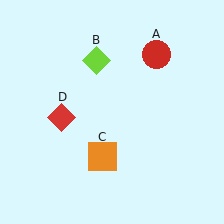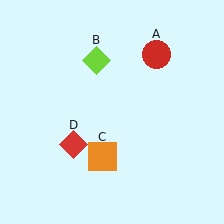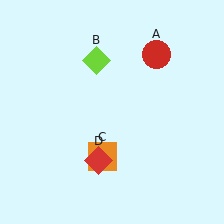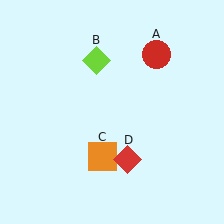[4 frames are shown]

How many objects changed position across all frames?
1 object changed position: red diamond (object D).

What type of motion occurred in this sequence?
The red diamond (object D) rotated counterclockwise around the center of the scene.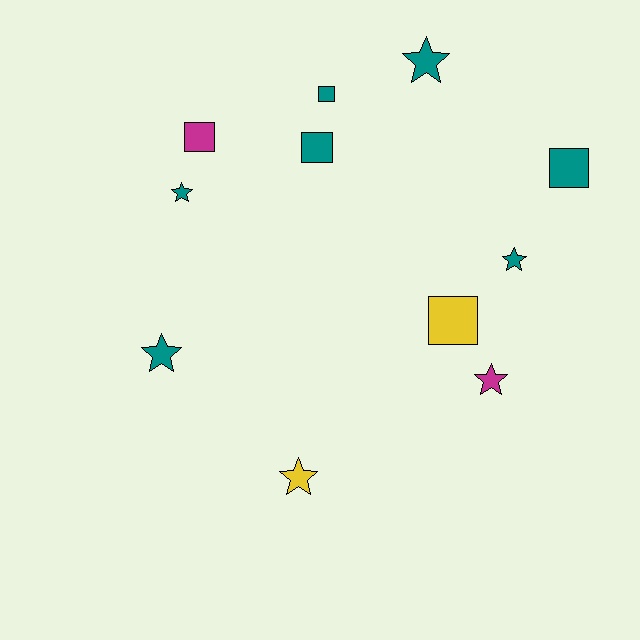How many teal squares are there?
There are 3 teal squares.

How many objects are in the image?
There are 11 objects.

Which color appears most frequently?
Teal, with 7 objects.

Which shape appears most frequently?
Star, with 6 objects.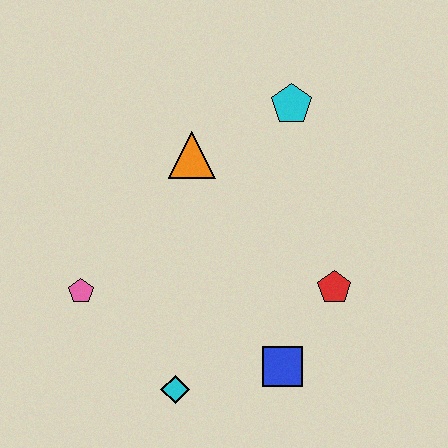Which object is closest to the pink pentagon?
The cyan diamond is closest to the pink pentagon.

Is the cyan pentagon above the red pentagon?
Yes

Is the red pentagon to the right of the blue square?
Yes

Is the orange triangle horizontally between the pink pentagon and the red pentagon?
Yes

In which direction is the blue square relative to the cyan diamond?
The blue square is to the right of the cyan diamond.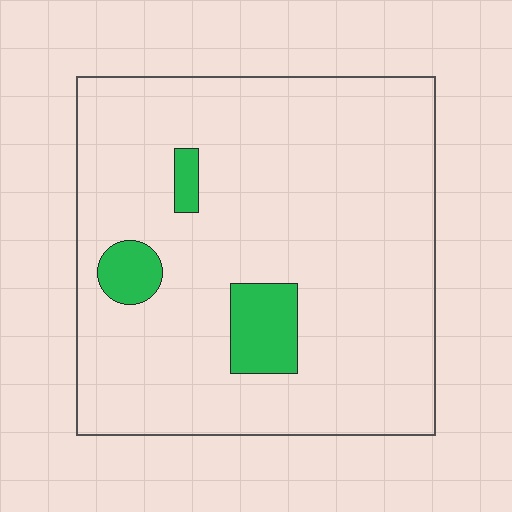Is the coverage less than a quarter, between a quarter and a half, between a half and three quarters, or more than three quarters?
Less than a quarter.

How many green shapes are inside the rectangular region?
3.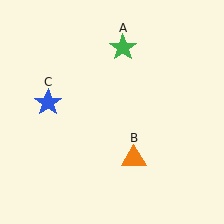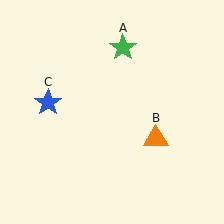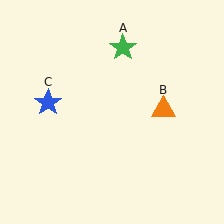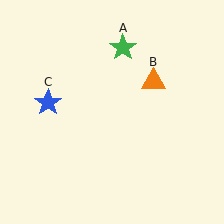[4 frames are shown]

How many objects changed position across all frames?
1 object changed position: orange triangle (object B).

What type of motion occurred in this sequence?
The orange triangle (object B) rotated counterclockwise around the center of the scene.